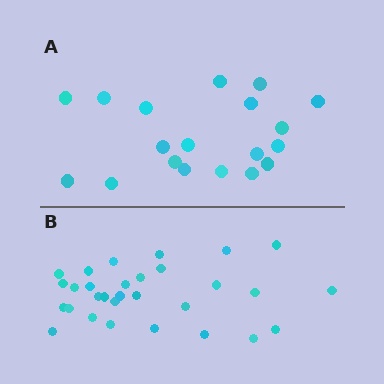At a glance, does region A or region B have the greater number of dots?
Region B (the bottom region) has more dots.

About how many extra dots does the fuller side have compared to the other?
Region B has roughly 12 or so more dots than region A.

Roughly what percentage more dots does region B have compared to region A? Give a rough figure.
About 60% more.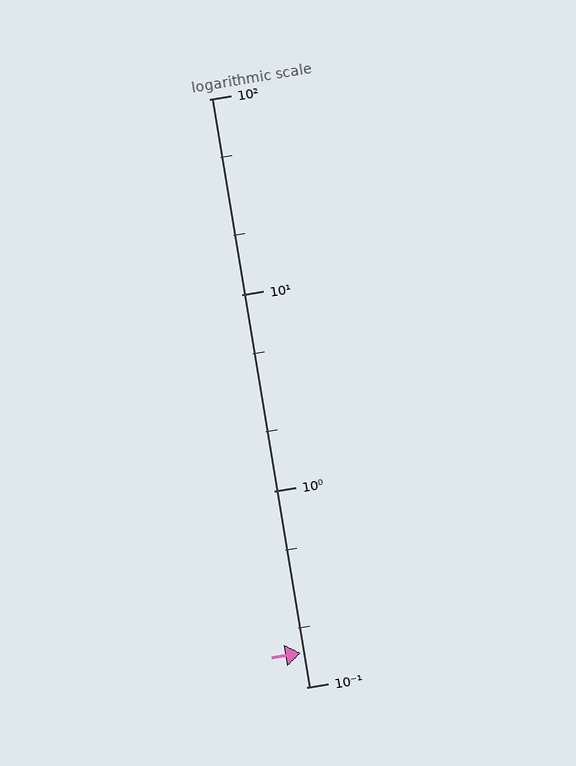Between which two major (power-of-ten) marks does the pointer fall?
The pointer is between 0.1 and 1.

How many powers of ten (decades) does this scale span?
The scale spans 3 decades, from 0.1 to 100.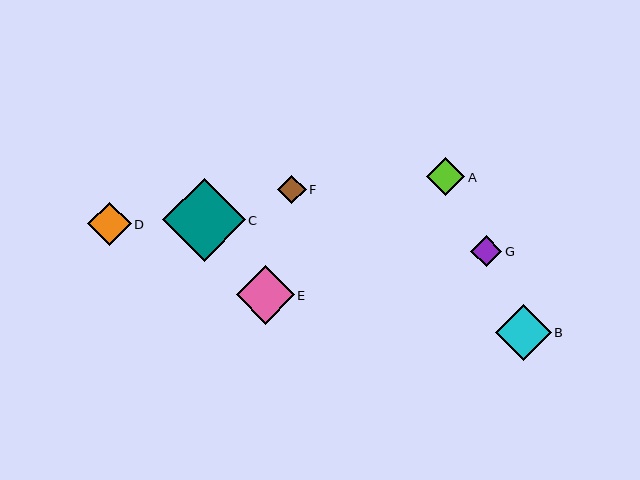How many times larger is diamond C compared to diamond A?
Diamond C is approximately 2.2 times the size of diamond A.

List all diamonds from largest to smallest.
From largest to smallest: C, E, B, D, A, G, F.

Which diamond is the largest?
Diamond C is the largest with a size of approximately 83 pixels.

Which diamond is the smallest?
Diamond F is the smallest with a size of approximately 28 pixels.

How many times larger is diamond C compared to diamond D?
Diamond C is approximately 1.9 times the size of diamond D.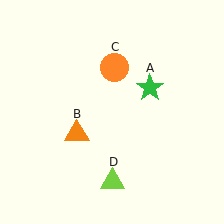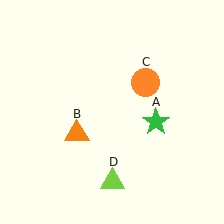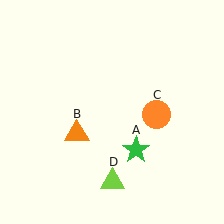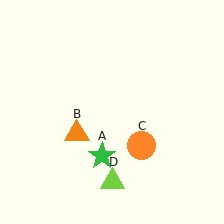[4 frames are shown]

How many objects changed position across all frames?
2 objects changed position: green star (object A), orange circle (object C).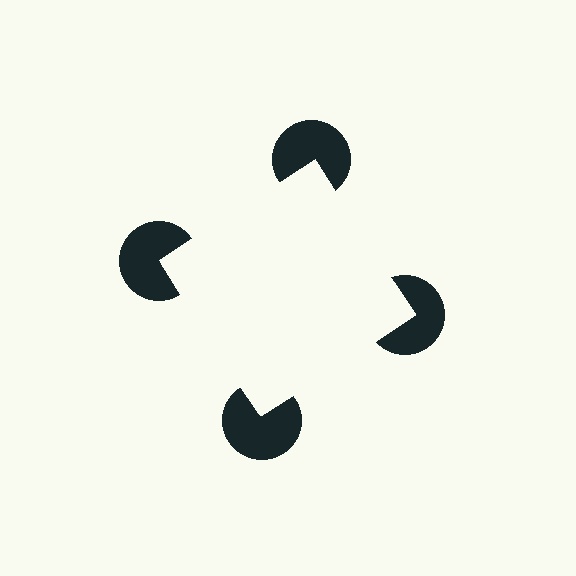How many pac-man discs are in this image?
There are 4 — one at each vertex of the illusory square.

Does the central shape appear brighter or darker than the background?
It typically appears slightly brighter than the background, even though no actual brightness change is drawn.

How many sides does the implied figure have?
4 sides.